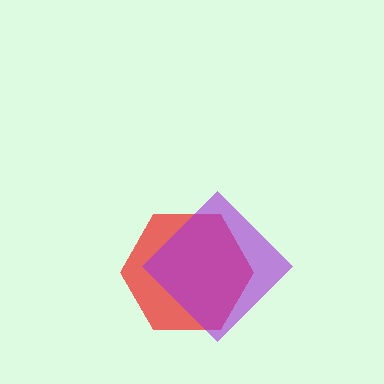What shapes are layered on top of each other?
The layered shapes are: a red hexagon, a purple diamond.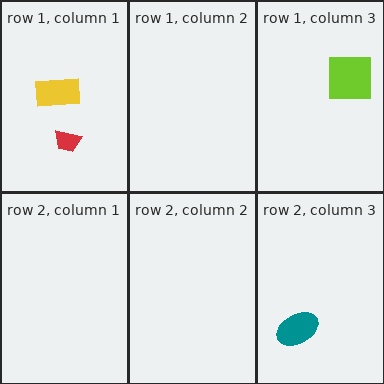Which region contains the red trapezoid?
The row 1, column 1 region.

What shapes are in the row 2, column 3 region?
The teal ellipse.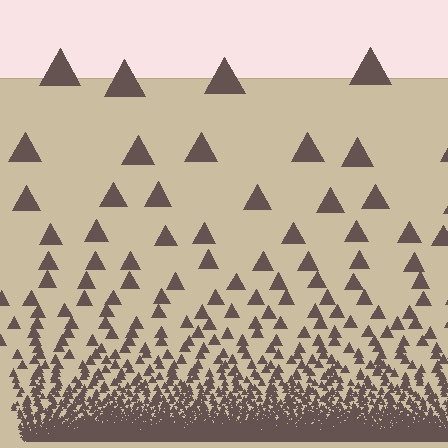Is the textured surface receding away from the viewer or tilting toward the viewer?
The surface appears to tilt toward the viewer. Texture elements get larger and sparser toward the top.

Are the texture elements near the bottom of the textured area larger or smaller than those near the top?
Smaller. The gradient is inverted — elements near the bottom are smaller and denser.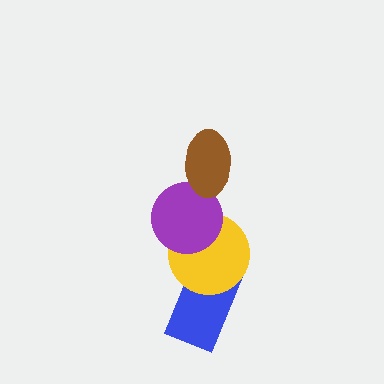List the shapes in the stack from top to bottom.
From top to bottom: the brown ellipse, the purple circle, the yellow circle, the blue rectangle.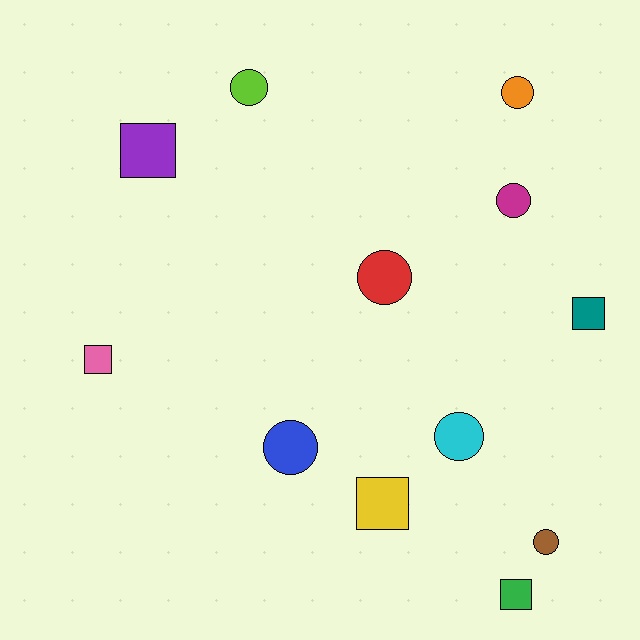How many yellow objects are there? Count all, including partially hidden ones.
There is 1 yellow object.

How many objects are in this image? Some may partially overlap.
There are 12 objects.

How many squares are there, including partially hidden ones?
There are 5 squares.